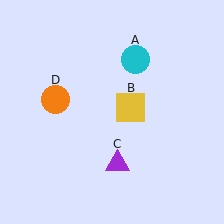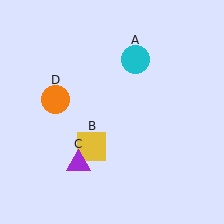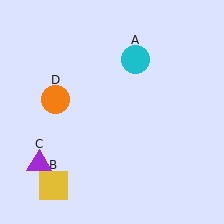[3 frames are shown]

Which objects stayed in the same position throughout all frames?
Cyan circle (object A) and orange circle (object D) remained stationary.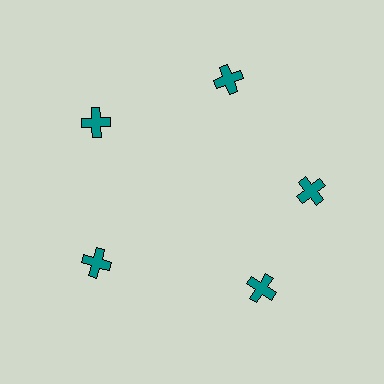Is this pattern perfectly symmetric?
No. The 5 teal crosses are arranged in a ring, but one element near the 5 o'clock position is rotated out of alignment along the ring, breaking the 5-fold rotational symmetry.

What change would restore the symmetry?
The symmetry would be restored by rotating it back into even spacing with its neighbors so that all 5 crosses sit at equal angles and equal distance from the center.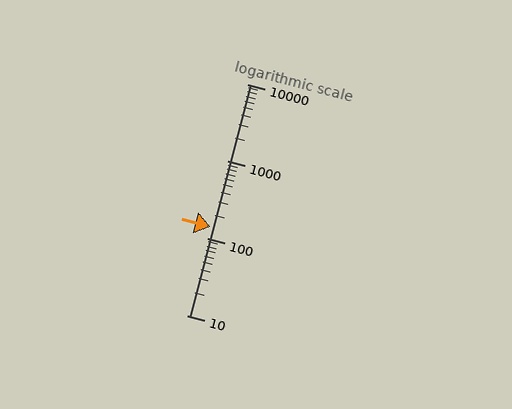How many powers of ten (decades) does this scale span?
The scale spans 3 decades, from 10 to 10000.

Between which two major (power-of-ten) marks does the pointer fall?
The pointer is between 100 and 1000.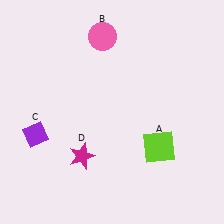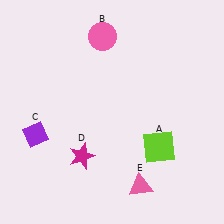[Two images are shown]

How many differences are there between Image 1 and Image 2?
There is 1 difference between the two images.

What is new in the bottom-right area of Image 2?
A pink triangle (E) was added in the bottom-right area of Image 2.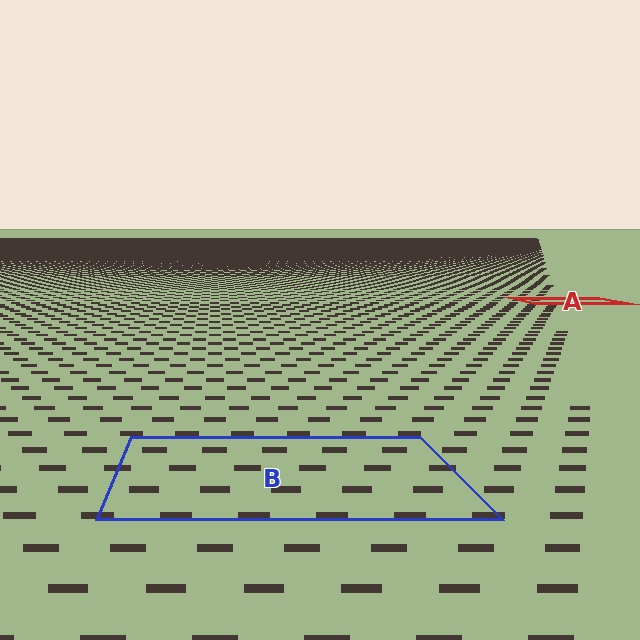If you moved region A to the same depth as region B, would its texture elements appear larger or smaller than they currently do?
They would appear larger. At a closer depth, the same texture elements are projected at a bigger on-screen size.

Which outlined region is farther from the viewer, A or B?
Region A is farther from the viewer — the texture elements inside it appear smaller and more densely packed.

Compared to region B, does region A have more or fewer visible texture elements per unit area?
Region A has more texture elements per unit area — they are packed more densely because it is farther away.